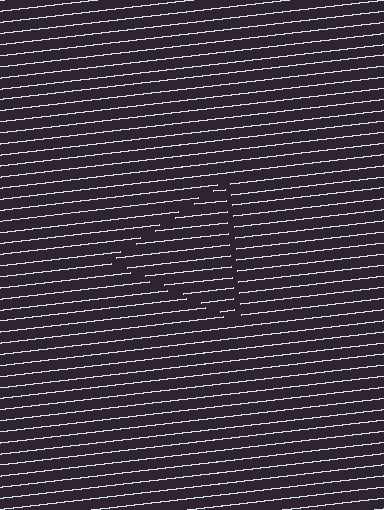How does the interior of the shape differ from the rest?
The interior of the shape contains the same grating, shifted by half a period — the contour is defined by the phase discontinuity where line-ends from the inner and outer gratings abut.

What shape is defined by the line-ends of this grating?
An illusory triangle. The interior of the shape contains the same grating, shifted by half a period — the contour is defined by the phase discontinuity where line-ends from the inner and outer gratings abut.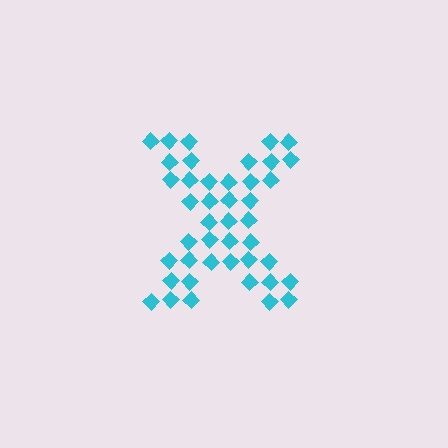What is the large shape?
The large shape is the letter X.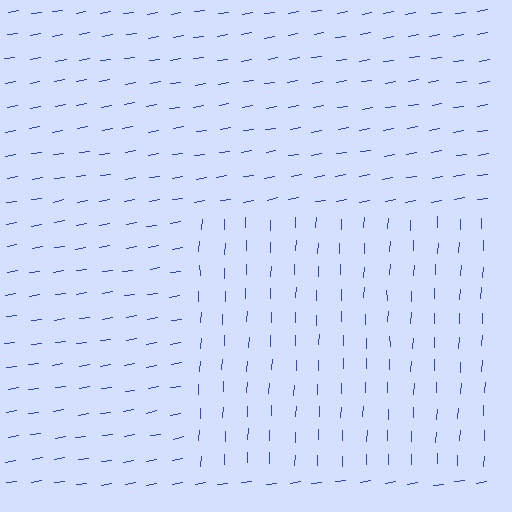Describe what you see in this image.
The image is filled with small blue line segments. A rectangle region in the image has lines oriented differently from the surrounding lines, creating a visible texture boundary.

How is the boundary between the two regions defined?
The boundary is defined purely by a change in line orientation (approximately 79 degrees difference). All lines are the same color and thickness.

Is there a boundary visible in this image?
Yes, there is a texture boundary formed by a change in line orientation.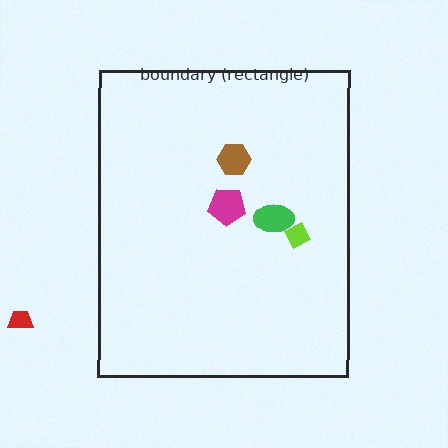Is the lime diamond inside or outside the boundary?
Inside.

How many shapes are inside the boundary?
4 inside, 1 outside.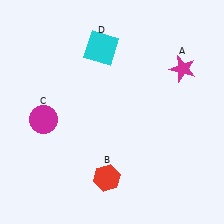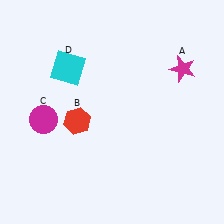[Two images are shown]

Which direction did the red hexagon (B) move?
The red hexagon (B) moved up.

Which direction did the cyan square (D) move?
The cyan square (D) moved left.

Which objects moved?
The objects that moved are: the red hexagon (B), the cyan square (D).